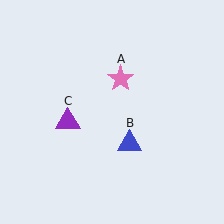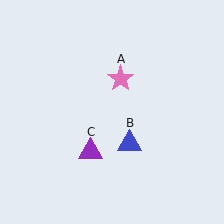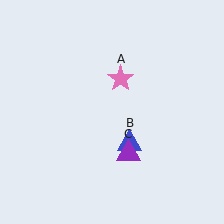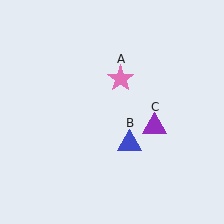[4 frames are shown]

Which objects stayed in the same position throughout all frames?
Pink star (object A) and blue triangle (object B) remained stationary.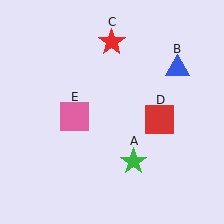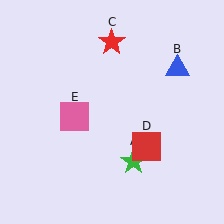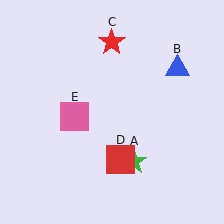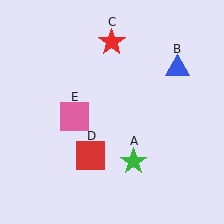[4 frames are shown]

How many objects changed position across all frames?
1 object changed position: red square (object D).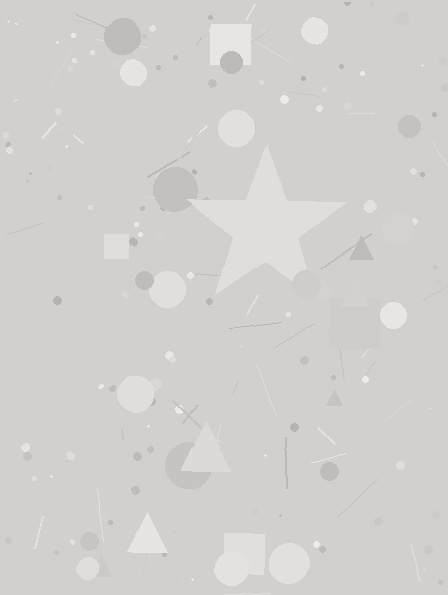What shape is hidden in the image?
A star is hidden in the image.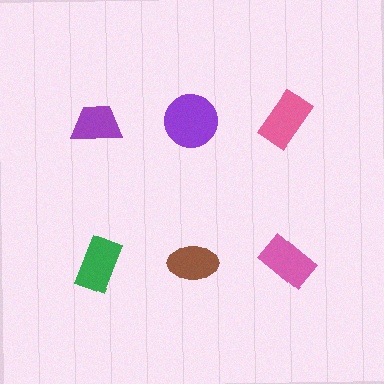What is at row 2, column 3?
A pink rectangle.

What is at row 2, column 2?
A brown ellipse.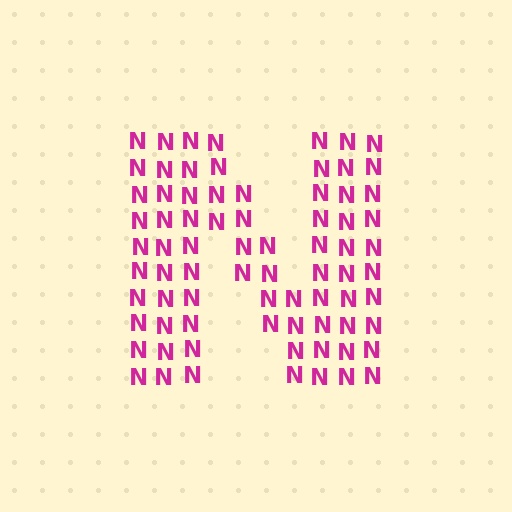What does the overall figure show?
The overall figure shows the letter N.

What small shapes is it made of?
It is made of small letter N's.